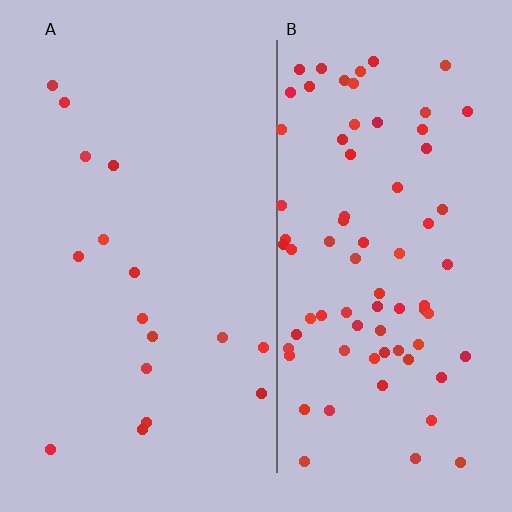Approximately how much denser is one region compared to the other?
Approximately 4.6× — region B over region A.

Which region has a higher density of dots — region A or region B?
B (the right).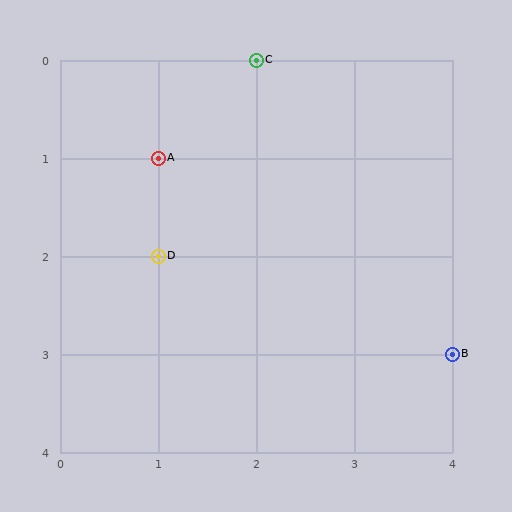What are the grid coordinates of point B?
Point B is at grid coordinates (4, 3).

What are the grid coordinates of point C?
Point C is at grid coordinates (2, 0).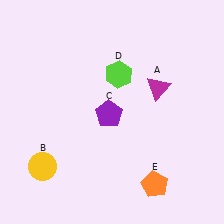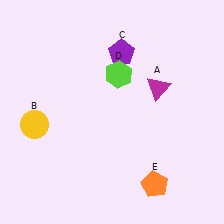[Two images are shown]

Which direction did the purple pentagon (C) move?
The purple pentagon (C) moved up.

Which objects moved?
The objects that moved are: the yellow circle (B), the purple pentagon (C).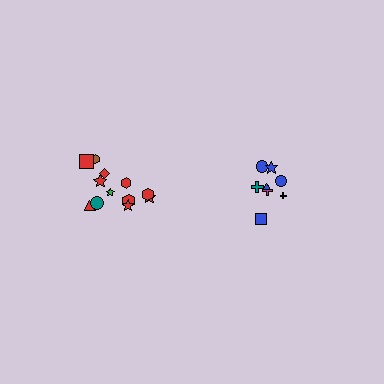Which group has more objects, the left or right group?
The left group.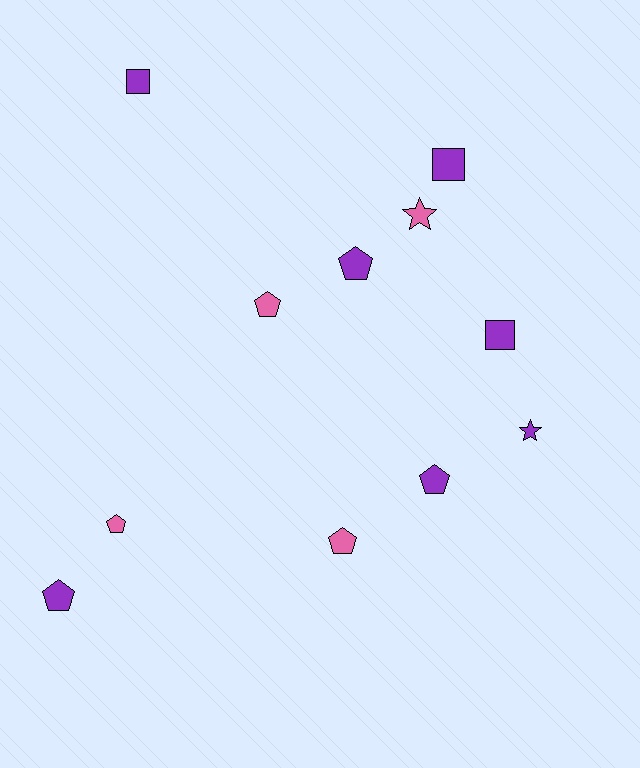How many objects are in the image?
There are 11 objects.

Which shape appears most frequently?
Pentagon, with 6 objects.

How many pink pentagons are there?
There are 3 pink pentagons.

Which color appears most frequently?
Purple, with 7 objects.